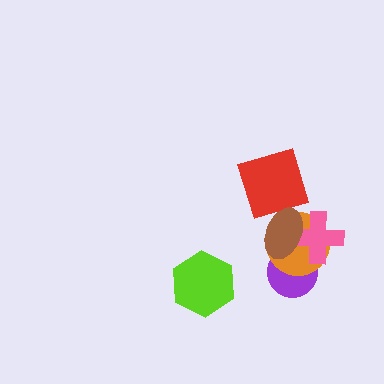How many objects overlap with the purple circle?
3 objects overlap with the purple circle.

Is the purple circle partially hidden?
Yes, it is partially covered by another shape.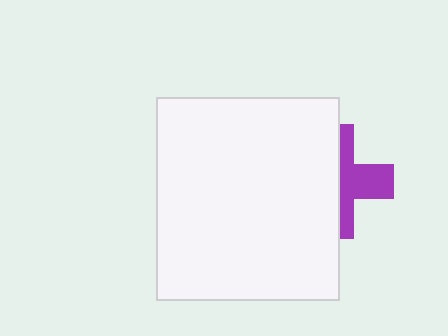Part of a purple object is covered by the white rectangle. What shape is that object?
It is a cross.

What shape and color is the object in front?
The object in front is a white rectangle.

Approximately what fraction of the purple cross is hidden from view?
Roughly 55% of the purple cross is hidden behind the white rectangle.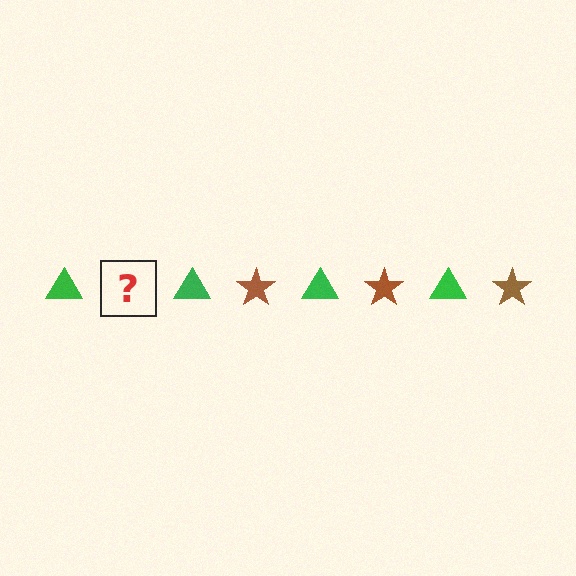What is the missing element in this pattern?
The missing element is a brown star.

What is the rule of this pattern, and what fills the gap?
The rule is that the pattern alternates between green triangle and brown star. The gap should be filled with a brown star.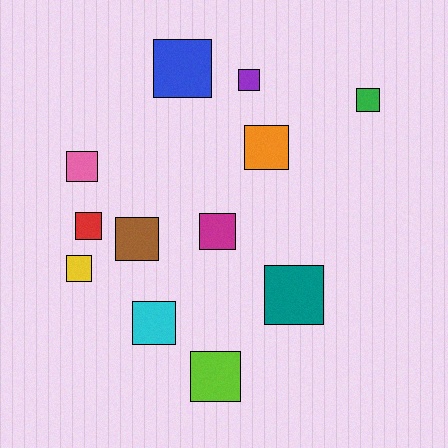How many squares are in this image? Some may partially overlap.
There are 12 squares.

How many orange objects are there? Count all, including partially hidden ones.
There is 1 orange object.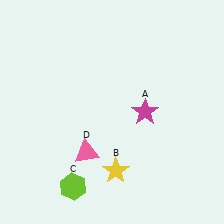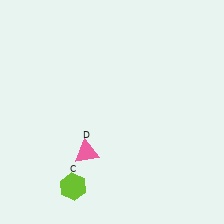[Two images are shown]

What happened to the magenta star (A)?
The magenta star (A) was removed in Image 2. It was in the bottom-right area of Image 1.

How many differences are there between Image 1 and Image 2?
There are 2 differences between the two images.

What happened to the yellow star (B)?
The yellow star (B) was removed in Image 2. It was in the bottom-right area of Image 1.